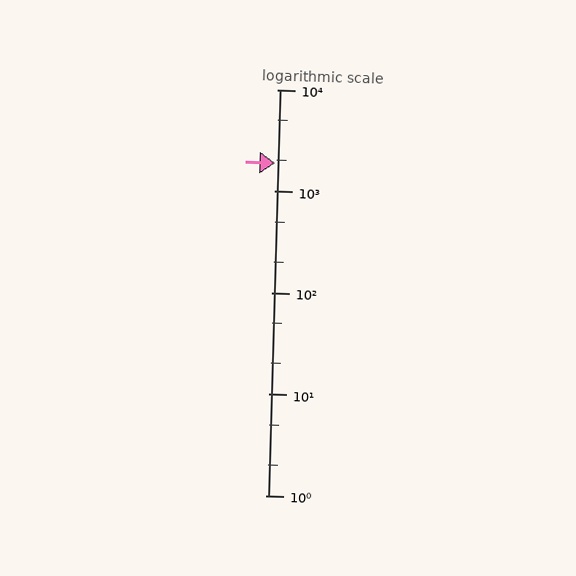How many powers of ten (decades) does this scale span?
The scale spans 4 decades, from 1 to 10000.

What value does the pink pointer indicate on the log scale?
The pointer indicates approximately 1900.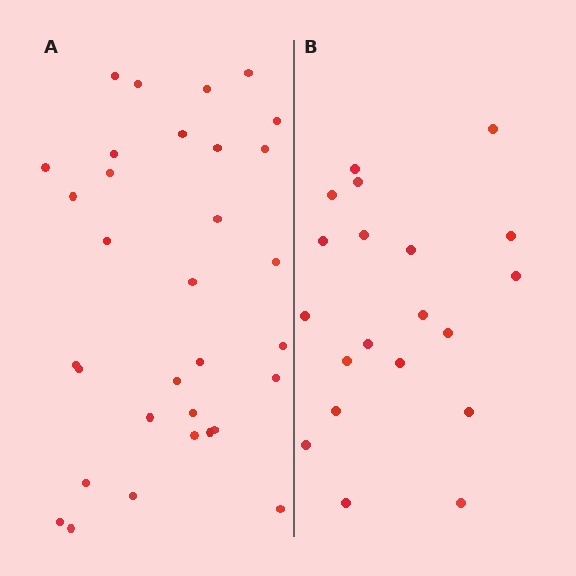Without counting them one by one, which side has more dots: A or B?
Region A (the left region) has more dots.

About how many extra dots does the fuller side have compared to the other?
Region A has roughly 12 or so more dots than region B.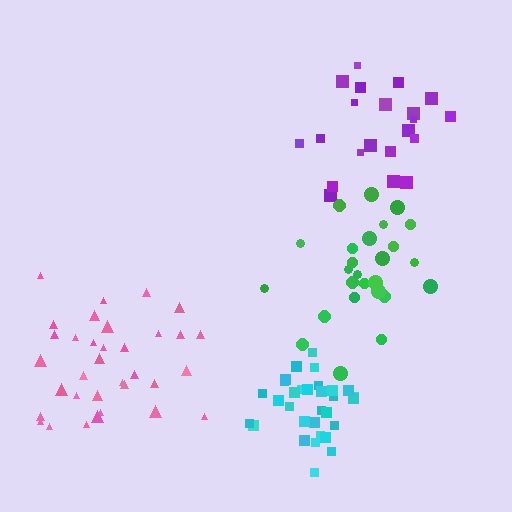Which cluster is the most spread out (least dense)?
Pink.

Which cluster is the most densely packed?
Cyan.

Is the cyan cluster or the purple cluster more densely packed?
Cyan.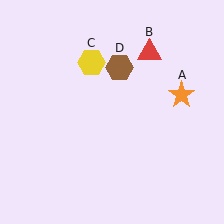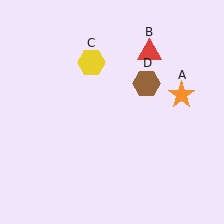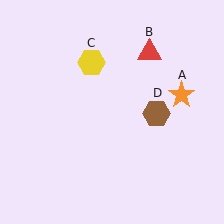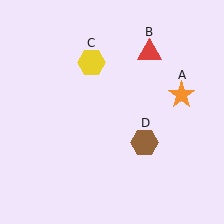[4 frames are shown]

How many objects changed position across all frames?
1 object changed position: brown hexagon (object D).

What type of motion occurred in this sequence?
The brown hexagon (object D) rotated clockwise around the center of the scene.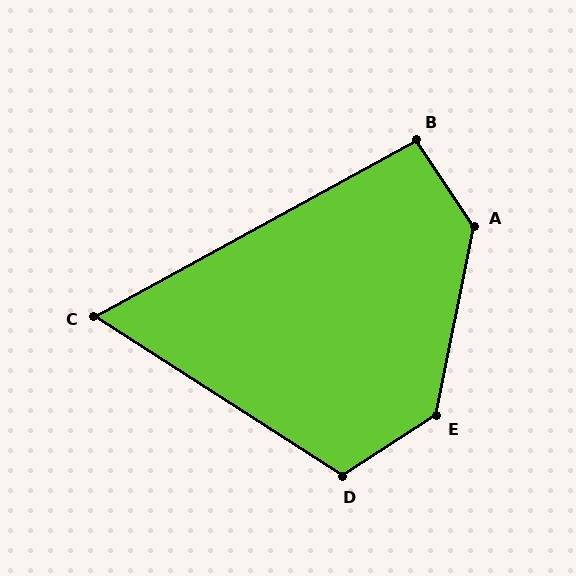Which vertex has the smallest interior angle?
C, at approximately 62 degrees.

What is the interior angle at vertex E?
Approximately 134 degrees (obtuse).